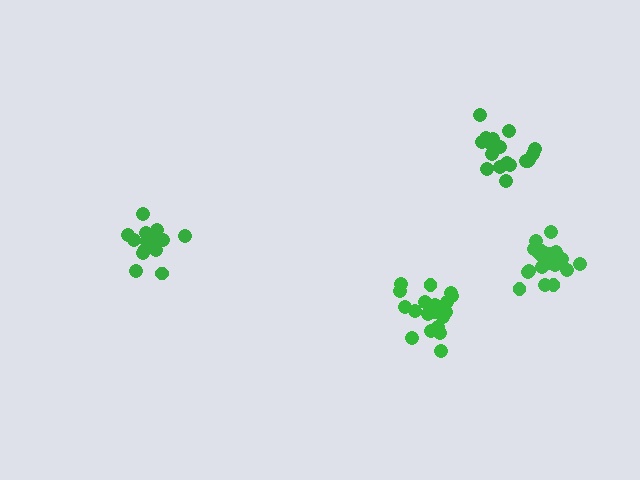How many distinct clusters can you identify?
There are 4 distinct clusters.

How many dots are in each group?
Group 1: 21 dots, Group 2: 19 dots, Group 3: 15 dots, Group 4: 21 dots (76 total).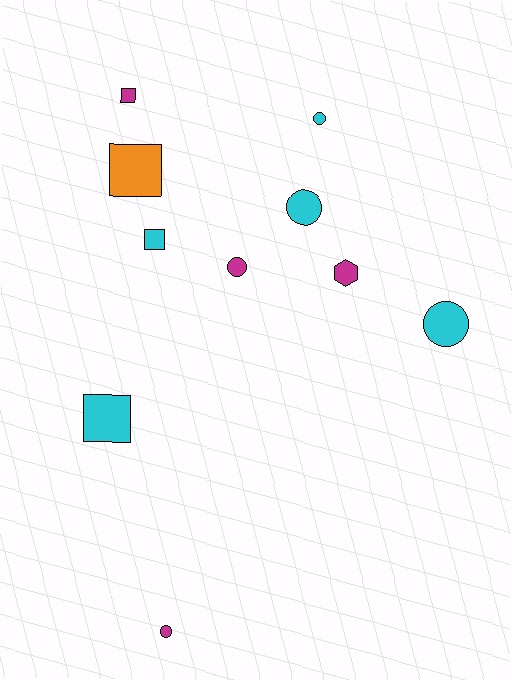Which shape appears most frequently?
Circle, with 5 objects.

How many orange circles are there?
There are no orange circles.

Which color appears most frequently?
Cyan, with 5 objects.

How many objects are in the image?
There are 10 objects.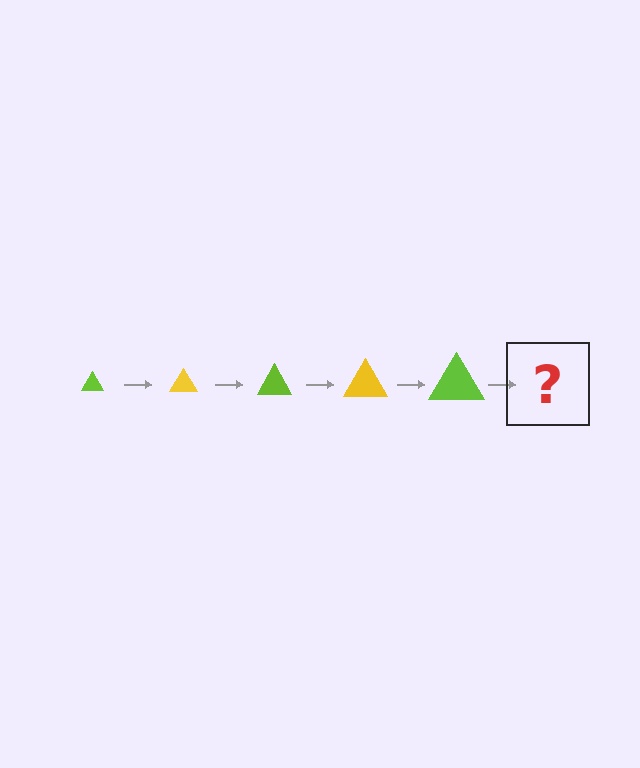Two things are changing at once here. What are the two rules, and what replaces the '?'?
The two rules are that the triangle grows larger each step and the color cycles through lime and yellow. The '?' should be a yellow triangle, larger than the previous one.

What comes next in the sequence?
The next element should be a yellow triangle, larger than the previous one.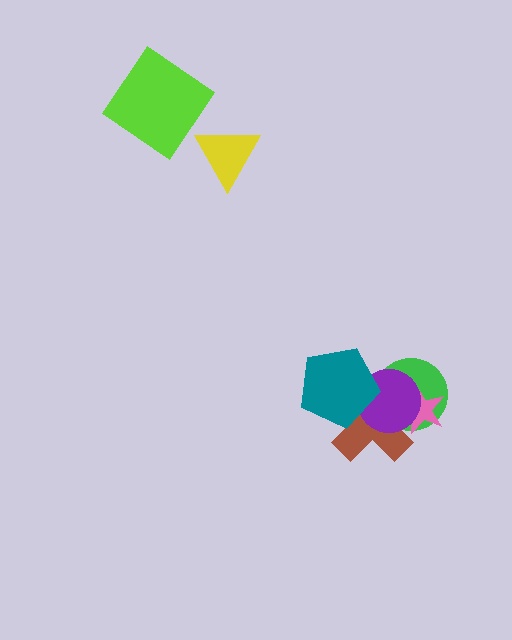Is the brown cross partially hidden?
Yes, it is partially covered by another shape.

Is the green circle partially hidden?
Yes, it is partially covered by another shape.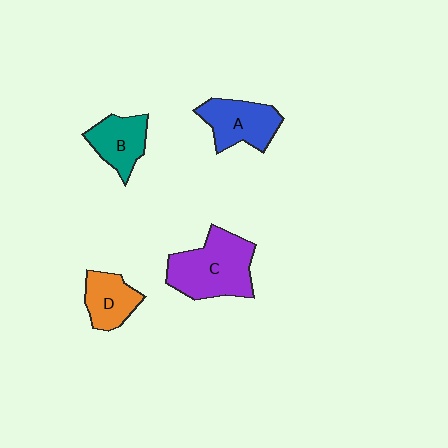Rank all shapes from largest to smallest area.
From largest to smallest: C (purple), A (blue), B (teal), D (orange).